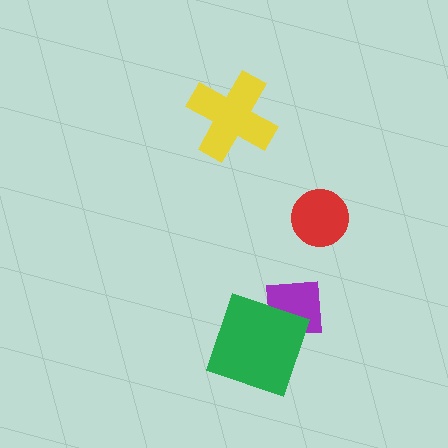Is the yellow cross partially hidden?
No, no other shape covers it.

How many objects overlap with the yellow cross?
0 objects overlap with the yellow cross.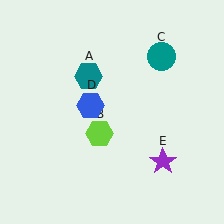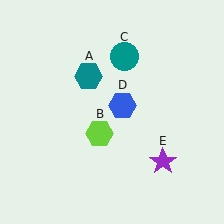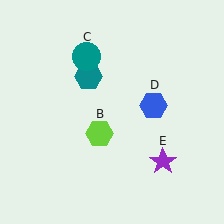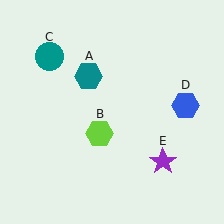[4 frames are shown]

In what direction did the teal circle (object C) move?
The teal circle (object C) moved left.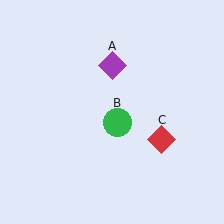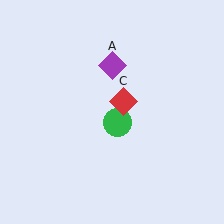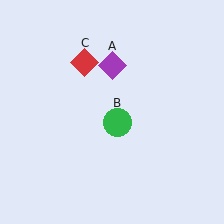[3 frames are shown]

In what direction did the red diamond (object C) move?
The red diamond (object C) moved up and to the left.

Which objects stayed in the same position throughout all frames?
Purple diamond (object A) and green circle (object B) remained stationary.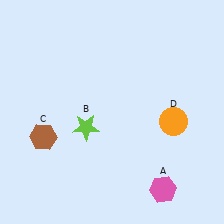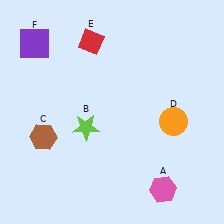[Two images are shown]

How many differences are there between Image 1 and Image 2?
There are 2 differences between the two images.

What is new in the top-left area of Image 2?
A red diamond (E) was added in the top-left area of Image 2.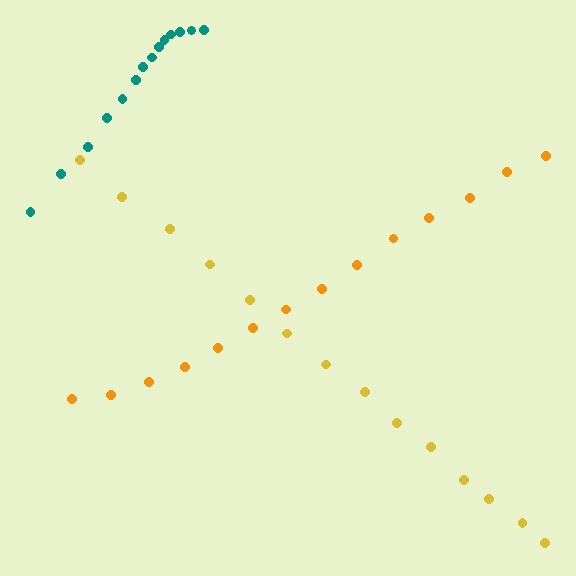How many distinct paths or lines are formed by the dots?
There are 3 distinct paths.